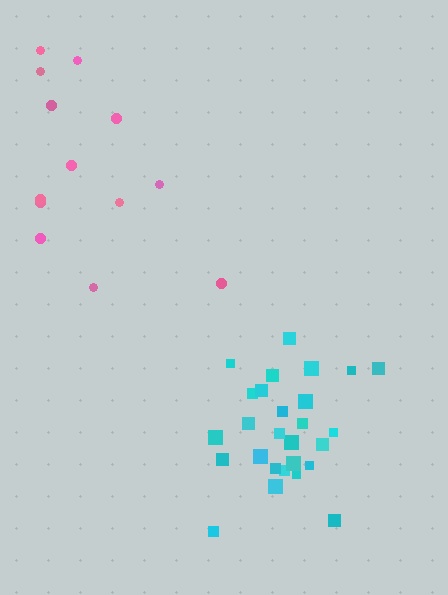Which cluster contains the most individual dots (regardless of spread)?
Cyan (27).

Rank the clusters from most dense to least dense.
cyan, pink.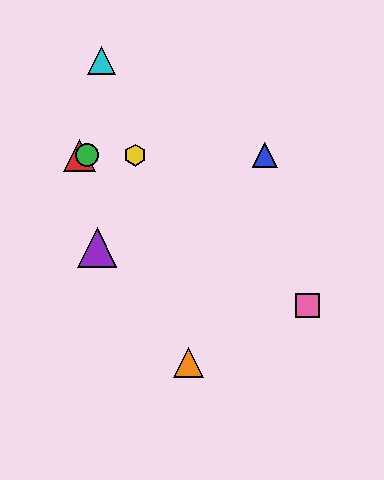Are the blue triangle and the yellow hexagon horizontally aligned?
Yes, both are at y≈155.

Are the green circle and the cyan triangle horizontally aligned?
No, the green circle is at y≈155 and the cyan triangle is at y≈60.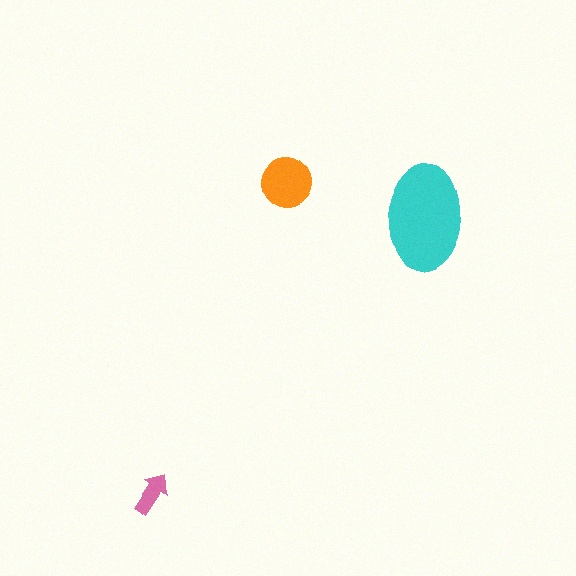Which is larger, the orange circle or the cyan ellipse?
The cyan ellipse.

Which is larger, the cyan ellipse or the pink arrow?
The cyan ellipse.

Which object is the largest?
The cyan ellipse.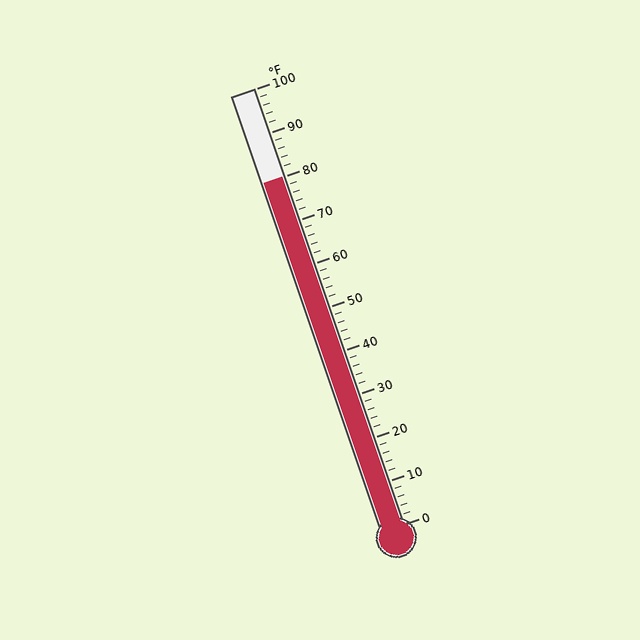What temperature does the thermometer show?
The thermometer shows approximately 80°F.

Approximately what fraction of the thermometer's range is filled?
The thermometer is filled to approximately 80% of its range.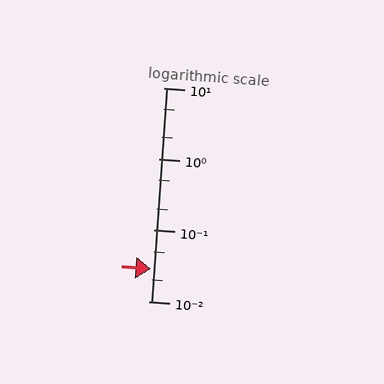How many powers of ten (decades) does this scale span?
The scale spans 3 decades, from 0.01 to 10.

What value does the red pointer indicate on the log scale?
The pointer indicates approximately 0.029.